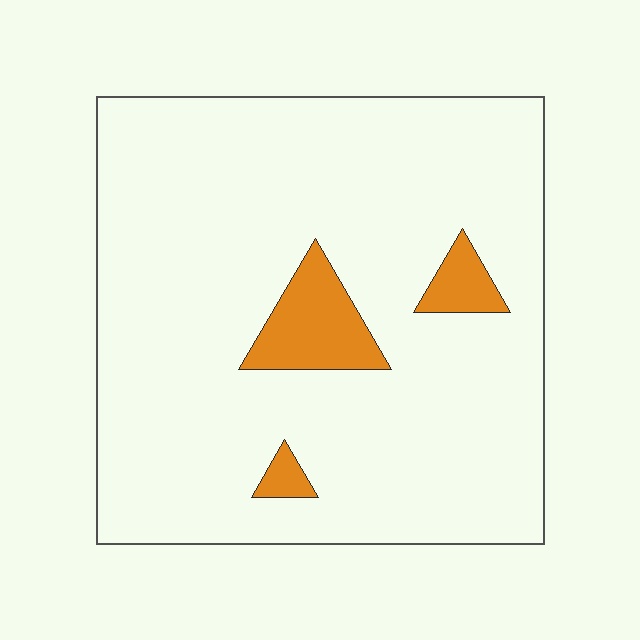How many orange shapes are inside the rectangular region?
3.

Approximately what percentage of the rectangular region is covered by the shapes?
Approximately 10%.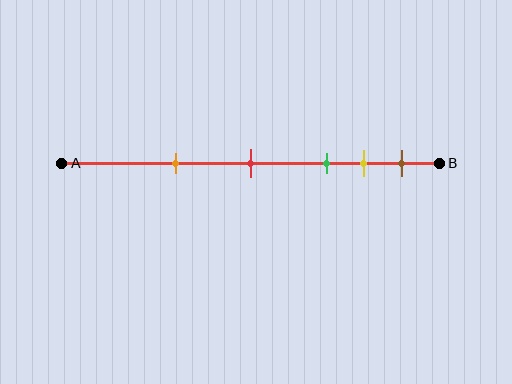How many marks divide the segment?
There are 5 marks dividing the segment.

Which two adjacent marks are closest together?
The yellow and brown marks are the closest adjacent pair.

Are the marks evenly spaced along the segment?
No, the marks are not evenly spaced.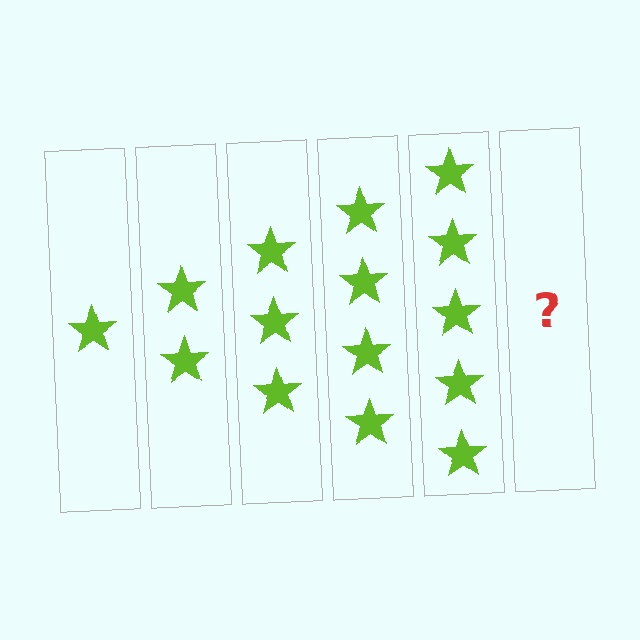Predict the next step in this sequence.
The next step is 6 stars.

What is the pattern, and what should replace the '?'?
The pattern is that each step adds one more star. The '?' should be 6 stars.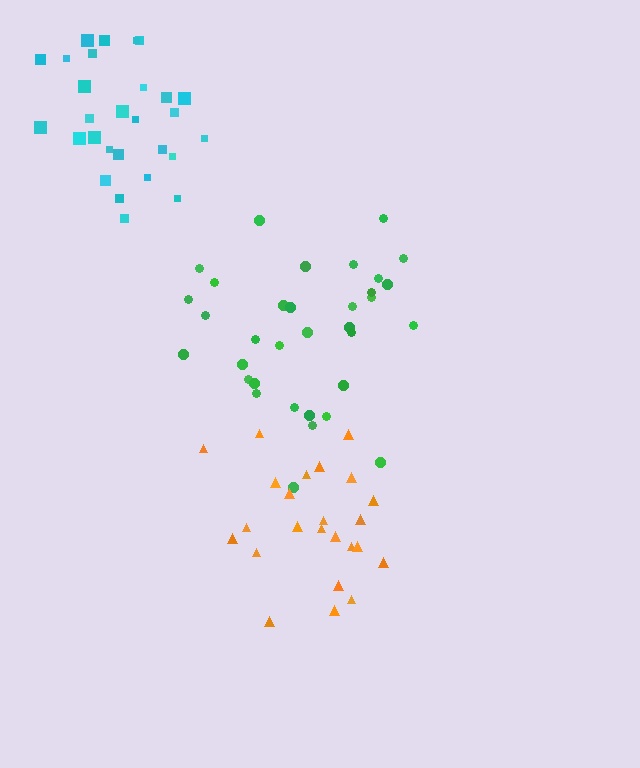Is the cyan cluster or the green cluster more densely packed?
Cyan.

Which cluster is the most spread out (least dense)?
Orange.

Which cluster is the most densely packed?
Cyan.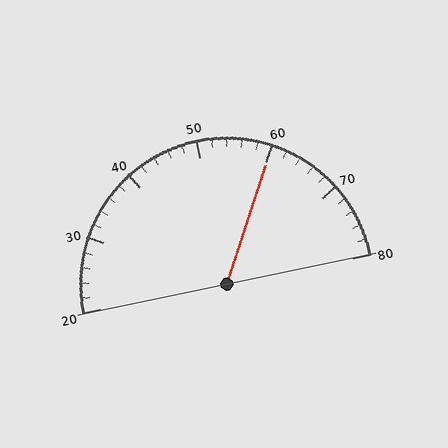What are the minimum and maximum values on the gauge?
The gauge ranges from 20 to 80.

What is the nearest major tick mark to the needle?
The nearest major tick mark is 60.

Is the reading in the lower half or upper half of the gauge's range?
The reading is in the upper half of the range (20 to 80).